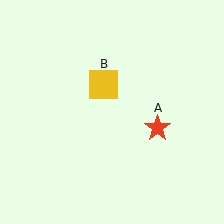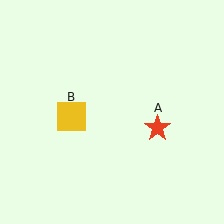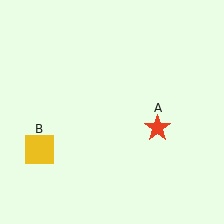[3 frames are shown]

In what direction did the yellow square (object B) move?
The yellow square (object B) moved down and to the left.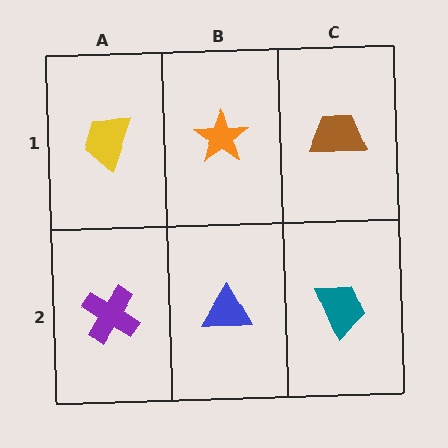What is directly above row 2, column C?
A brown trapezoid.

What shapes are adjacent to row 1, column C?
A teal trapezoid (row 2, column C), an orange star (row 1, column B).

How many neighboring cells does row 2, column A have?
2.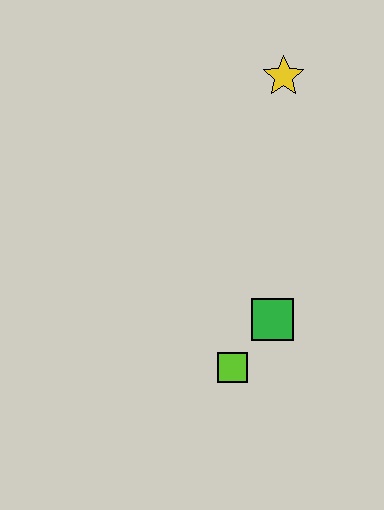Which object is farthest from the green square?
The yellow star is farthest from the green square.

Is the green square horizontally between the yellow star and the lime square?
Yes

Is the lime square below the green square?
Yes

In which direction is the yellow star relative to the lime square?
The yellow star is above the lime square.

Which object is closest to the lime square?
The green square is closest to the lime square.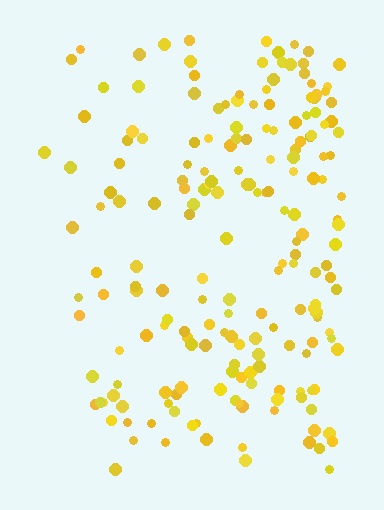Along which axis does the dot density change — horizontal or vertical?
Horizontal.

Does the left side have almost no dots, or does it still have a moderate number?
Still a moderate number, just noticeably fewer than the right.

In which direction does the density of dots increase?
From left to right, with the right side densest.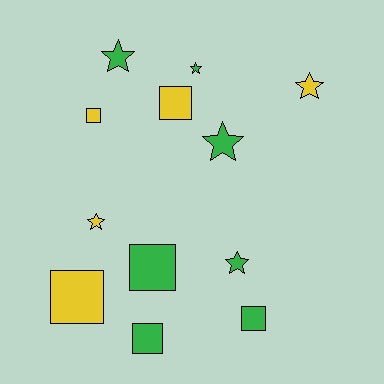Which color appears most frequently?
Green, with 7 objects.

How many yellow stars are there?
There are 2 yellow stars.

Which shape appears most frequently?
Star, with 6 objects.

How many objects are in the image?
There are 12 objects.